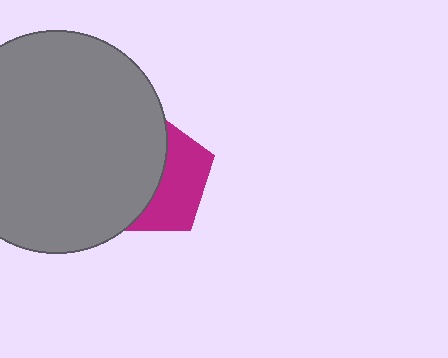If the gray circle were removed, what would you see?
You would see the complete magenta pentagon.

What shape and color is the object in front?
The object in front is a gray circle.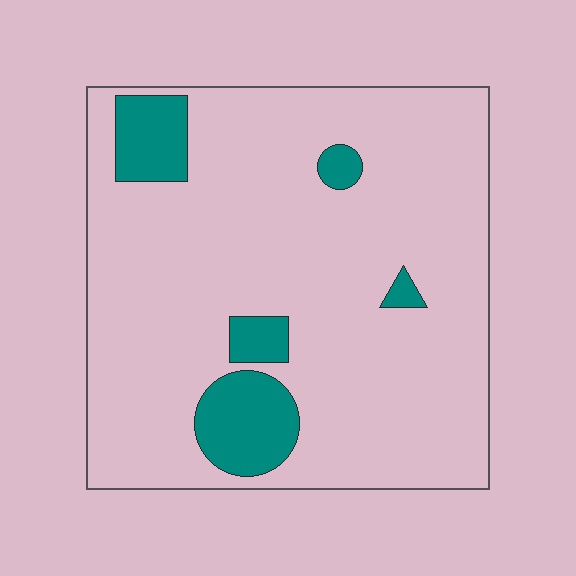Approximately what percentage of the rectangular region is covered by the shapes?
Approximately 15%.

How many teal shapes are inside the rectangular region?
5.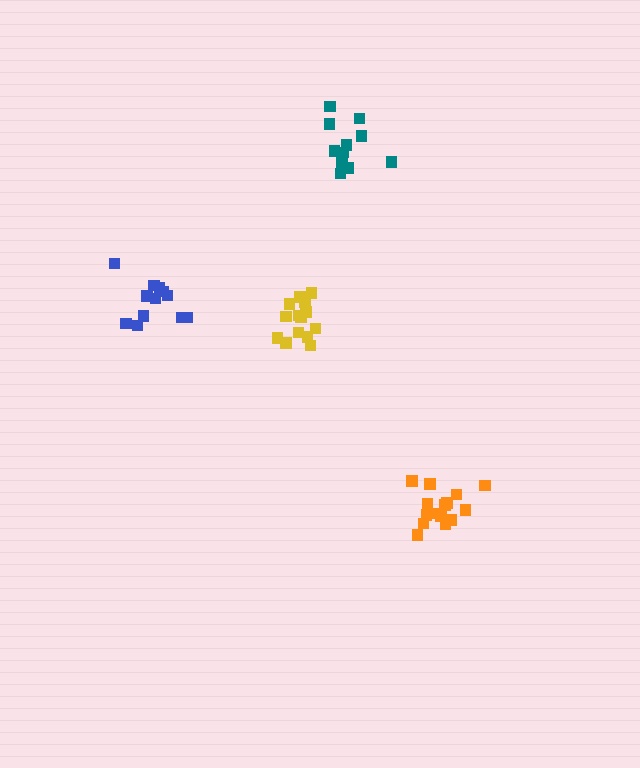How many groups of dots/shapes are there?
There are 4 groups.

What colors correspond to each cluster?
The clusters are colored: orange, blue, teal, yellow.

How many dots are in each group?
Group 1: 15 dots, Group 2: 12 dots, Group 3: 11 dots, Group 4: 14 dots (52 total).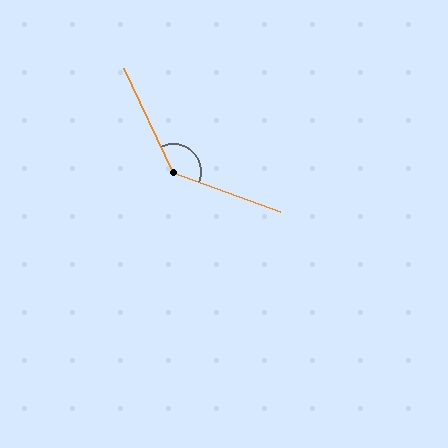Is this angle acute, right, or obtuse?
It is obtuse.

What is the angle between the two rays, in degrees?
Approximately 135 degrees.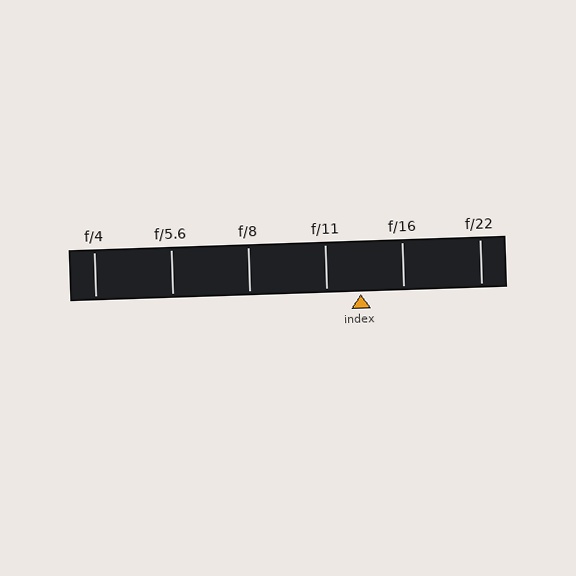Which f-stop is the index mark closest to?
The index mark is closest to f/11.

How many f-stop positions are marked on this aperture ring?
There are 6 f-stop positions marked.